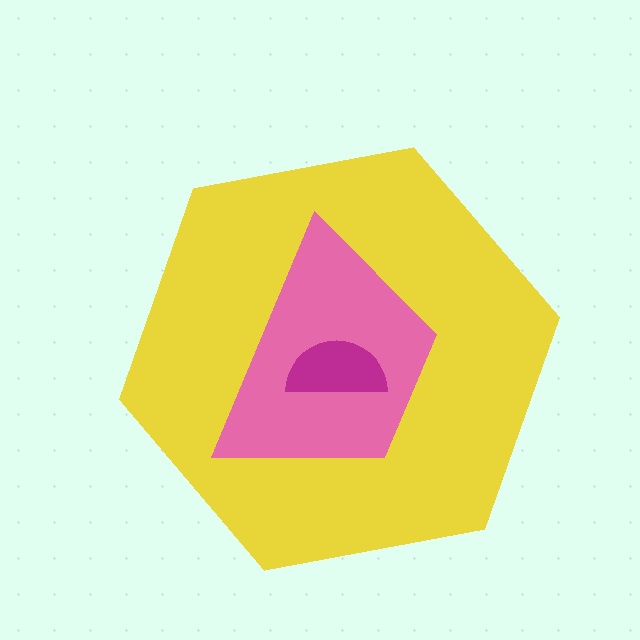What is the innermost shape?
The magenta semicircle.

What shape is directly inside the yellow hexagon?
The pink trapezoid.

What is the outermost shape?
The yellow hexagon.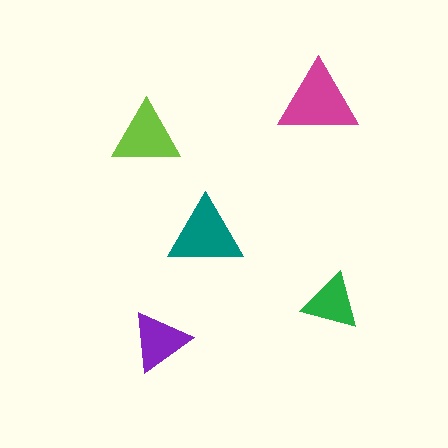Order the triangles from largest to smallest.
the magenta one, the teal one, the lime one, the purple one, the green one.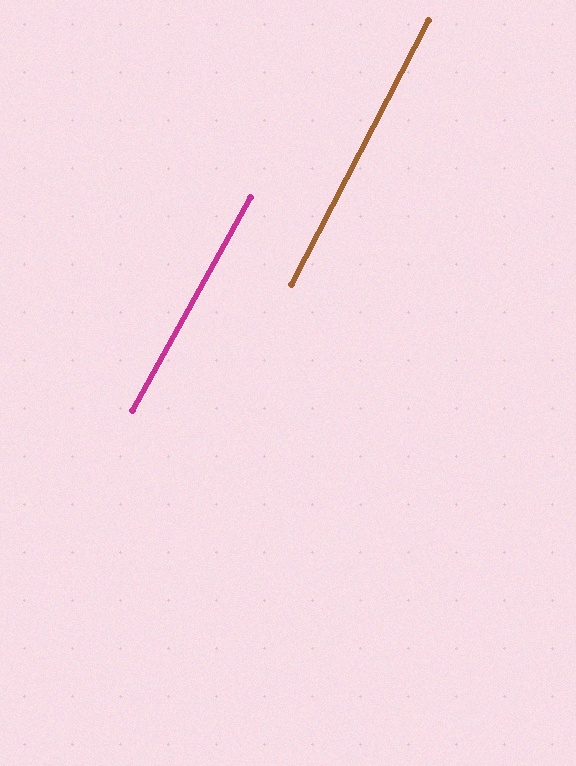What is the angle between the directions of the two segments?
Approximately 2 degrees.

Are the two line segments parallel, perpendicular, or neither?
Parallel — their directions differ by only 1.7°.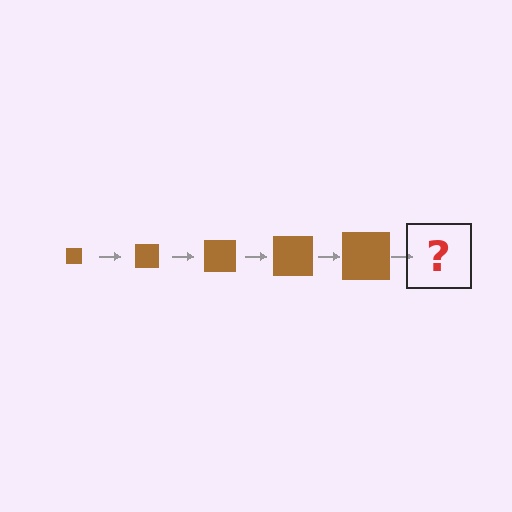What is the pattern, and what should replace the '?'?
The pattern is that the square gets progressively larger each step. The '?' should be a brown square, larger than the previous one.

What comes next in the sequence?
The next element should be a brown square, larger than the previous one.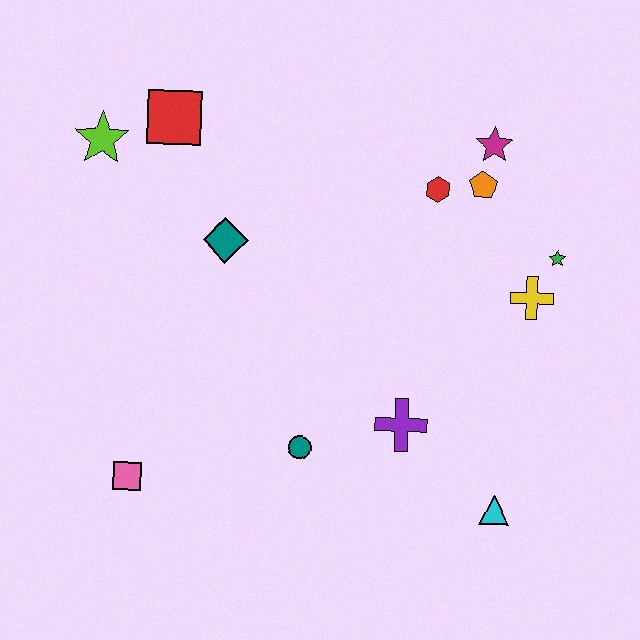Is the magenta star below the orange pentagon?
No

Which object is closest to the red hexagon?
The orange pentagon is closest to the red hexagon.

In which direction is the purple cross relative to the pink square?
The purple cross is to the right of the pink square.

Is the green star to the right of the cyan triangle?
Yes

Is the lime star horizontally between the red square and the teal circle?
No